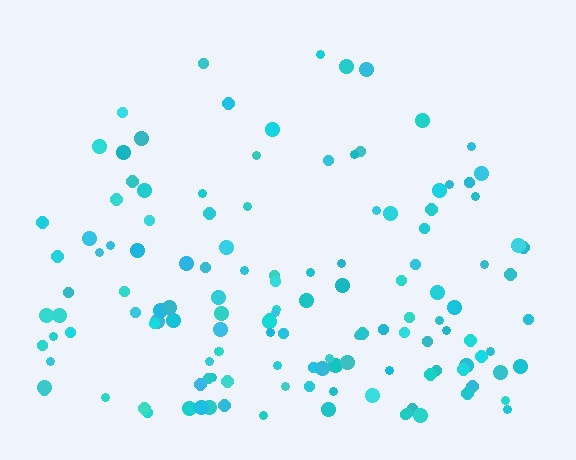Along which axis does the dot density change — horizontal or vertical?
Vertical.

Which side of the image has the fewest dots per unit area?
The top.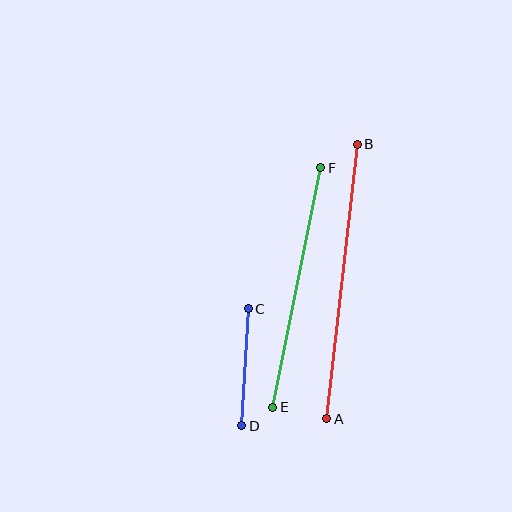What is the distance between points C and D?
The distance is approximately 117 pixels.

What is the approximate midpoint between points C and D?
The midpoint is at approximately (245, 367) pixels.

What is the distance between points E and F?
The distance is approximately 244 pixels.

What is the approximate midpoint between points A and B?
The midpoint is at approximately (342, 282) pixels.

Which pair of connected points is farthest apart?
Points A and B are farthest apart.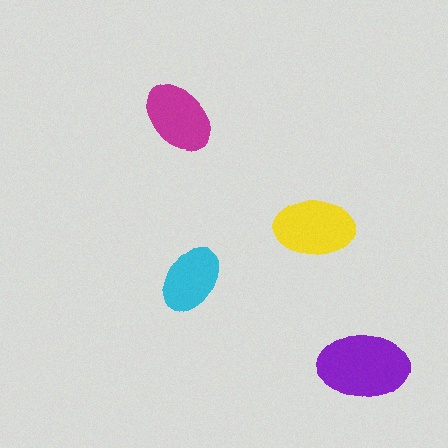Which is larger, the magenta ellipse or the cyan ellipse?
The magenta one.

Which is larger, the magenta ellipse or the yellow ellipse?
The yellow one.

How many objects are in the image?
There are 4 objects in the image.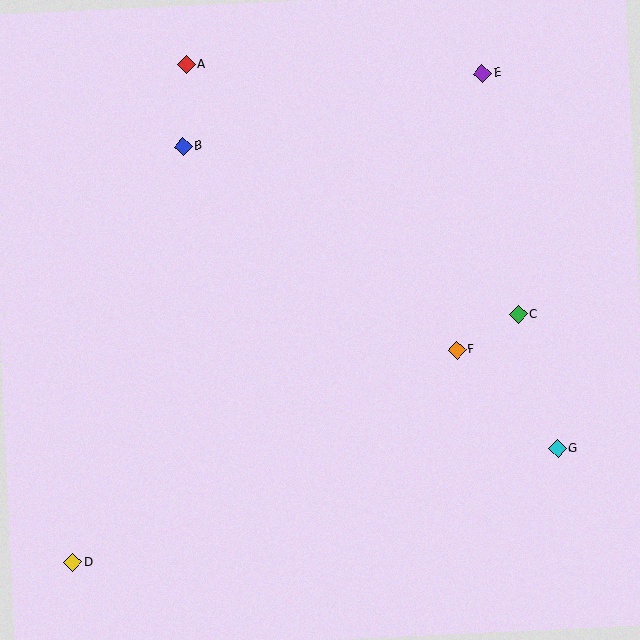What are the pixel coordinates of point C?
Point C is at (518, 314).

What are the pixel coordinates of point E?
Point E is at (483, 74).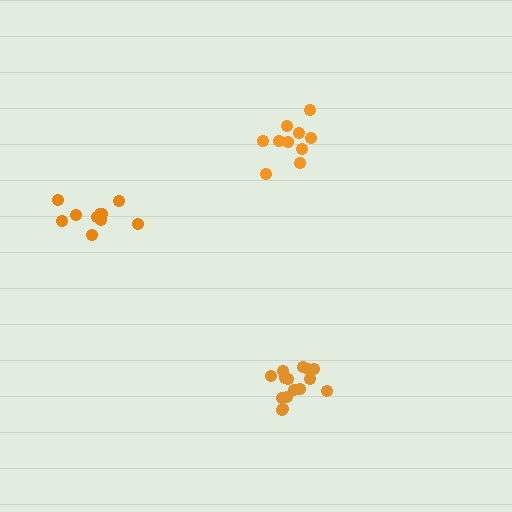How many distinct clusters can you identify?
There are 3 distinct clusters.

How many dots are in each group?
Group 1: 10 dots, Group 2: 10 dots, Group 3: 15 dots (35 total).